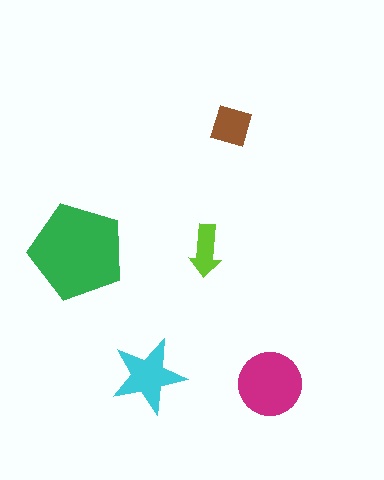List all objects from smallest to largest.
The lime arrow, the brown diamond, the cyan star, the magenta circle, the green pentagon.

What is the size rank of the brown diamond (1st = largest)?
4th.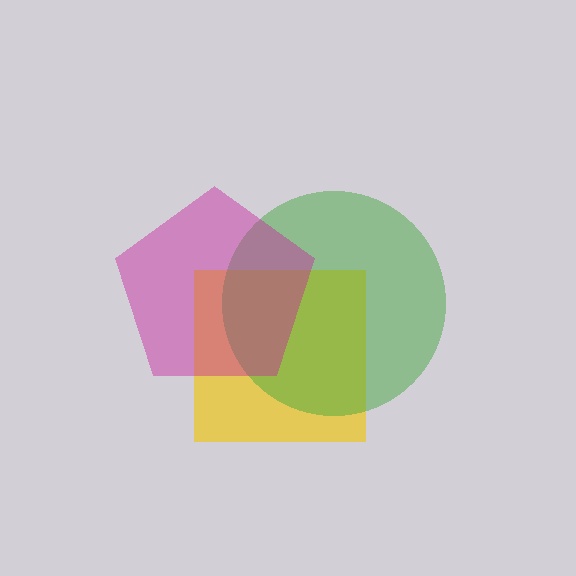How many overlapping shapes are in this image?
There are 3 overlapping shapes in the image.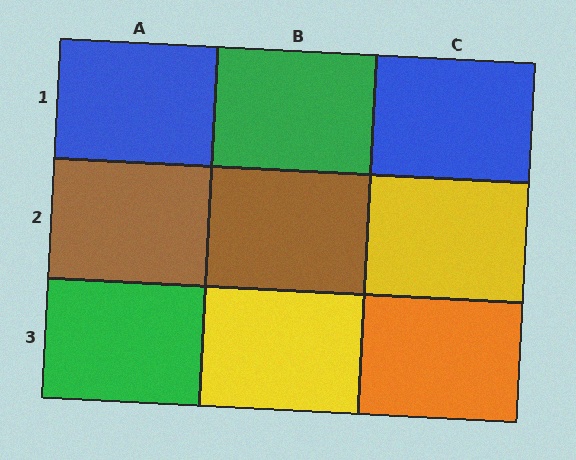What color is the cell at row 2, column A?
Brown.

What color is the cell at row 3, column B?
Yellow.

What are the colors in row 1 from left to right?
Blue, green, blue.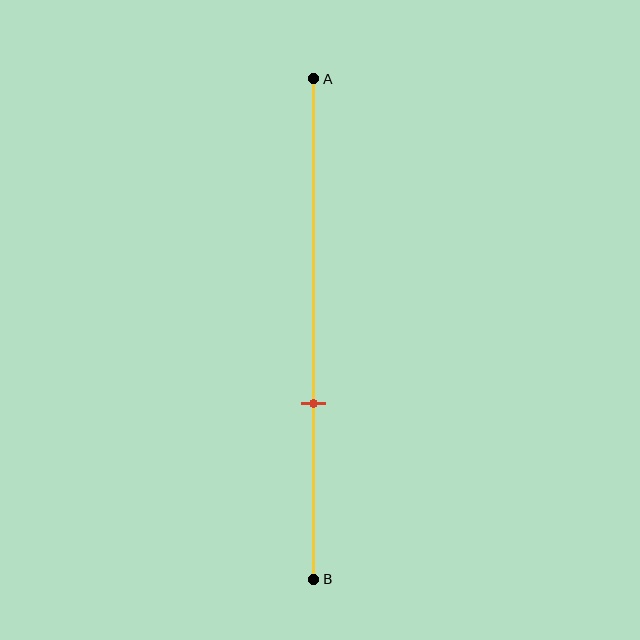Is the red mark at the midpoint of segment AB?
No, the mark is at about 65% from A, not at the 50% midpoint.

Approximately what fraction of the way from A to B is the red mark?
The red mark is approximately 65% of the way from A to B.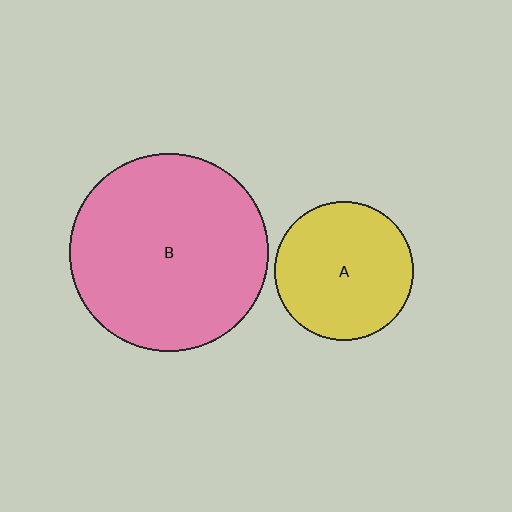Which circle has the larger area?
Circle B (pink).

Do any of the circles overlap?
No, none of the circles overlap.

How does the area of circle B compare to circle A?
Approximately 2.0 times.